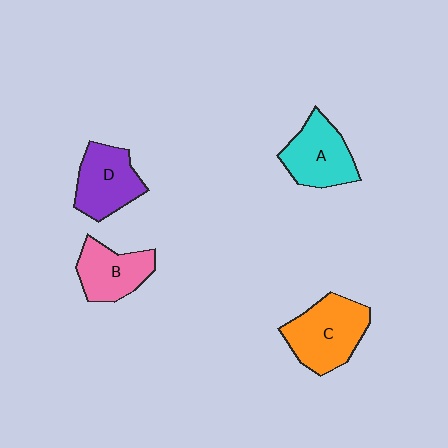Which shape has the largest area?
Shape C (orange).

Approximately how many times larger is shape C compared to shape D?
Approximately 1.2 times.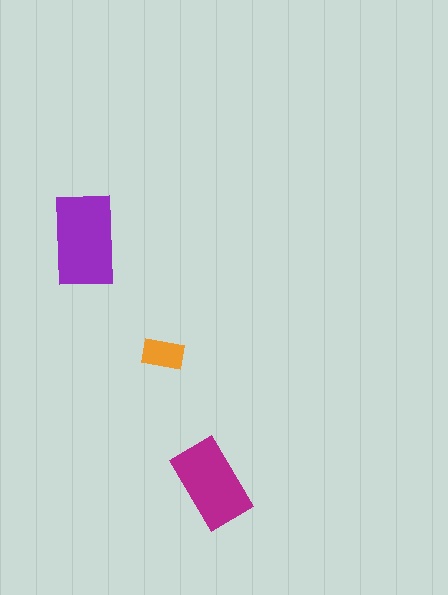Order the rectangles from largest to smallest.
the purple one, the magenta one, the orange one.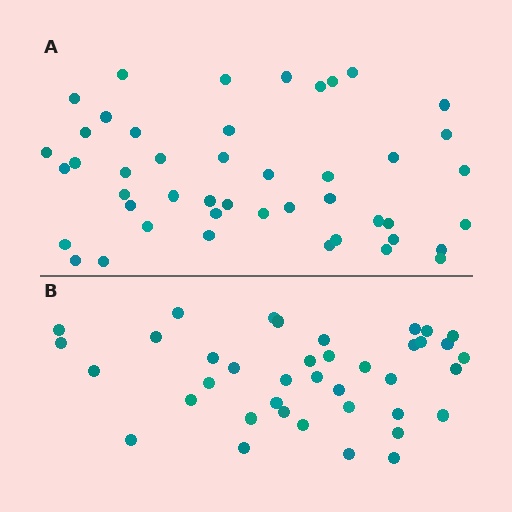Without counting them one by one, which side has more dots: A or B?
Region A (the top region) has more dots.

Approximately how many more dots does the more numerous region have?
Region A has roughly 8 or so more dots than region B.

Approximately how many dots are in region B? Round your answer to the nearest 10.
About 40 dots. (The exact count is 39, which rounds to 40.)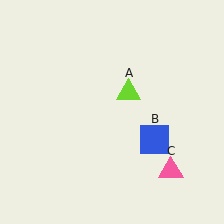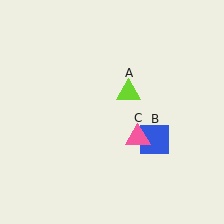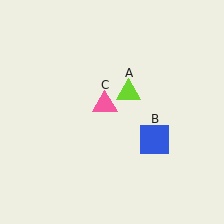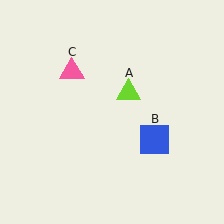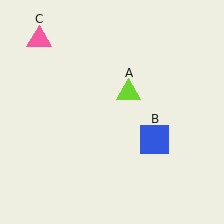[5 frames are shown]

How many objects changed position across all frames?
1 object changed position: pink triangle (object C).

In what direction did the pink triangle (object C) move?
The pink triangle (object C) moved up and to the left.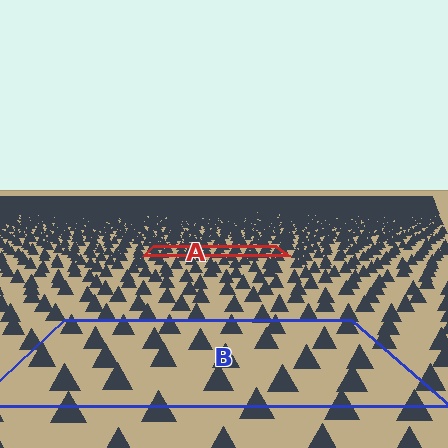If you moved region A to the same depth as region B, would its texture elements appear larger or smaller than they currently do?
They would appear larger. At a closer depth, the same texture elements are projected at a bigger on-screen size.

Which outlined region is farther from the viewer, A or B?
Region A is farther from the viewer — the texture elements inside it appear smaller and more densely packed.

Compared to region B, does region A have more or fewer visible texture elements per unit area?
Region A has more texture elements per unit area — they are packed more densely because it is farther away.